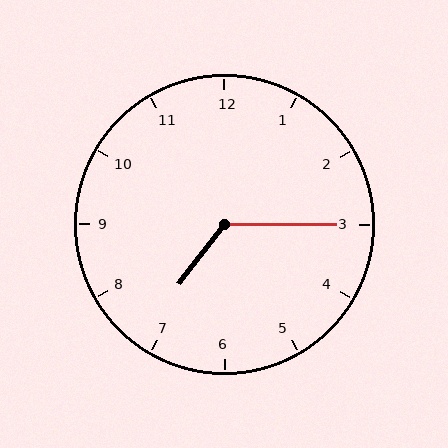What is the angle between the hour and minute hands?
Approximately 128 degrees.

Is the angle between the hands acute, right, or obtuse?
It is obtuse.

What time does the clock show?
7:15.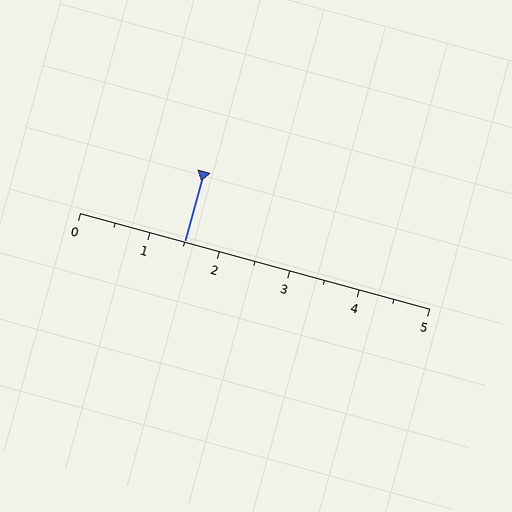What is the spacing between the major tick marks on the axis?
The major ticks are spaced 1 apart.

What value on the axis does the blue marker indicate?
The marker indicates approximately 1.5.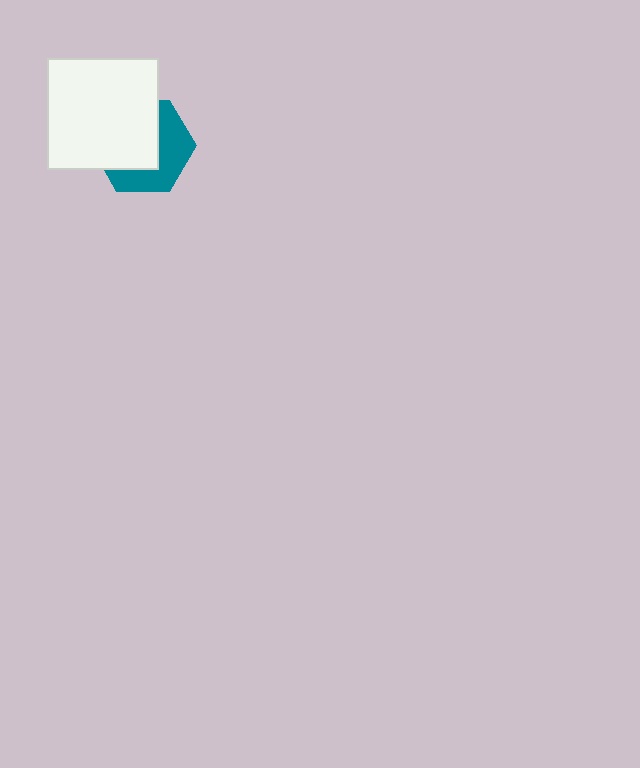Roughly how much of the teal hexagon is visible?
A small part of it is visible (roughly 45%).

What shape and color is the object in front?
The object in front is a white square.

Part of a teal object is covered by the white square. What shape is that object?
It is a hexagon.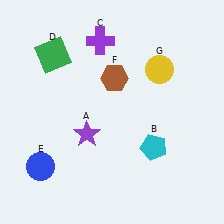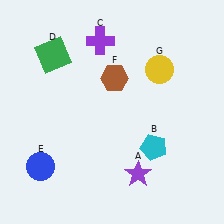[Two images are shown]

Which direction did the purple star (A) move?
The purple star (A) moved right.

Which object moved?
The purple star (A) moved right.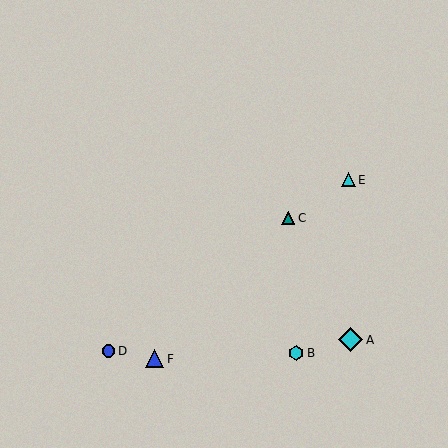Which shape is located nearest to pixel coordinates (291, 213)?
The teal triangle (labeled C) at (288, 218) is nearest to that location.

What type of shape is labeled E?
Shape E is a cyan triangle.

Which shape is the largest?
The cyan diamond (labeled A) is the largest.